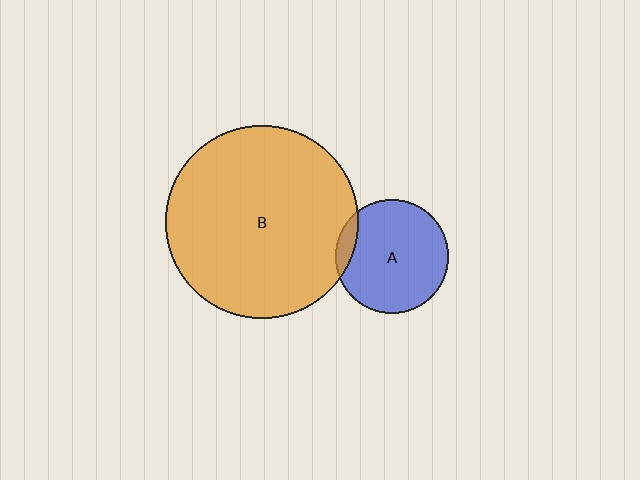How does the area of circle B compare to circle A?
Approximately 2.9 times.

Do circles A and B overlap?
Yes.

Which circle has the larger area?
Circle B (orange).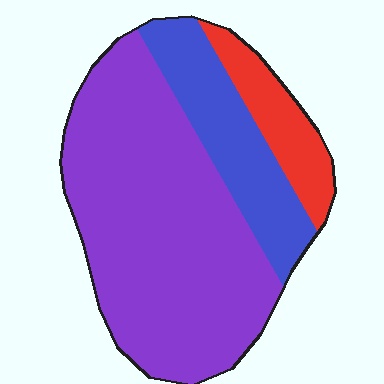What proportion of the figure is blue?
Blue takes up about one fifth (1/5) of the figure.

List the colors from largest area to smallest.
From largest to smallest: purple, blue, red.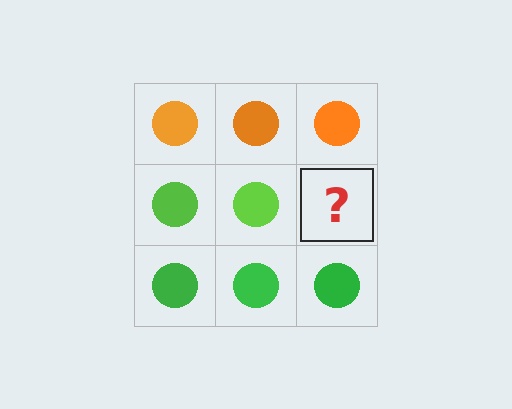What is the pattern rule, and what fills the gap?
The rule is that each row has a consistent color. The gap should be filled with a lime circle.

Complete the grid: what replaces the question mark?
The question mark should be replaced with a lime circle.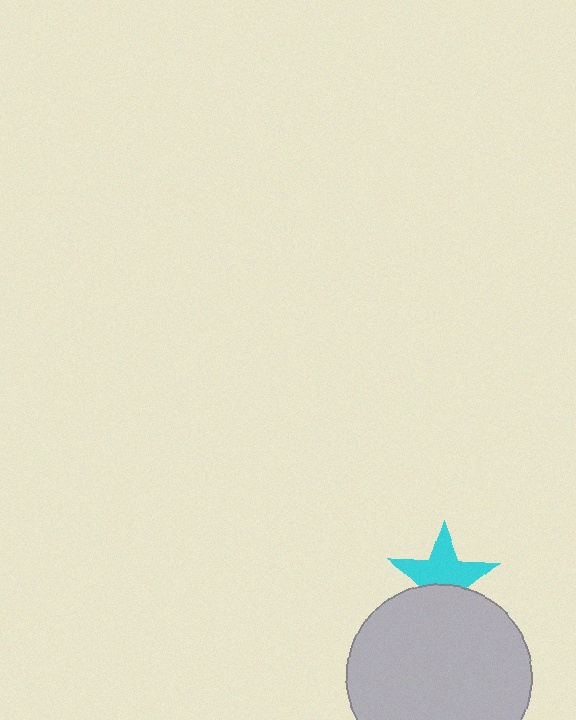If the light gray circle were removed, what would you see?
You would see the complete cyan star.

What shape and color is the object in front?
The object in front is a light gray circle.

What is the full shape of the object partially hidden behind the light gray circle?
The partially hidden object is a cyan star.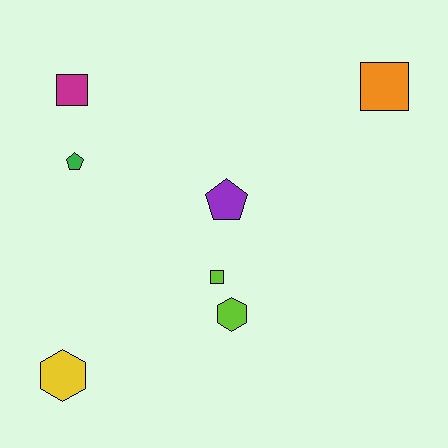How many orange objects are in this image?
There is 1 orange object.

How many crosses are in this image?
There are no crosses.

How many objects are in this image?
There are 7 objects.